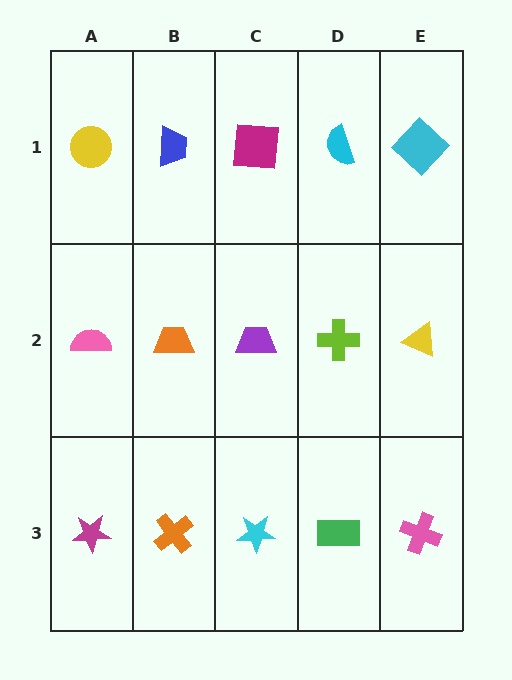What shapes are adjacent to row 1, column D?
A lime cross (row 2, column D), a magenta square (row 1, column C), a cyan diamond (row 1, column E).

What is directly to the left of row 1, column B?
A yellow circle.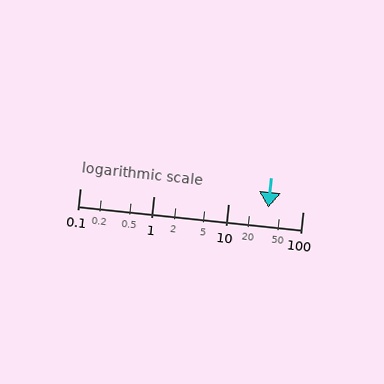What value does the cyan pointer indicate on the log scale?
The pointer indicates approximately 35.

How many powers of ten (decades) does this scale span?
The scale spans 3 decades, from 0.1 to 100.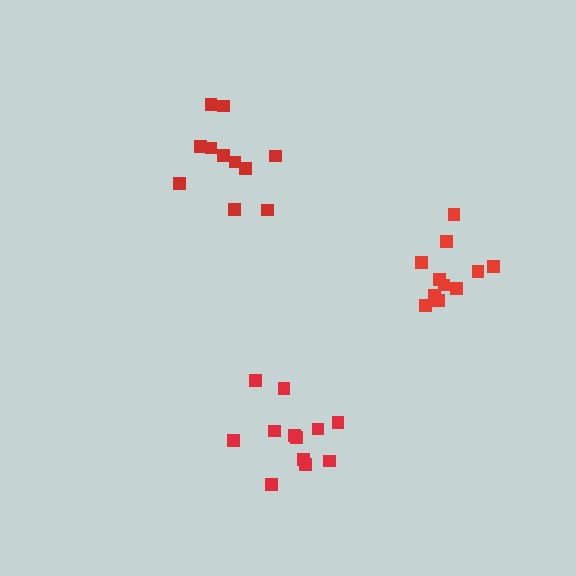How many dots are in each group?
Group 1: 11 dots, Group 2: 12 dots, Group 3: 11 dots (34 total).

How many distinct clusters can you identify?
There are 3 distinct clusters.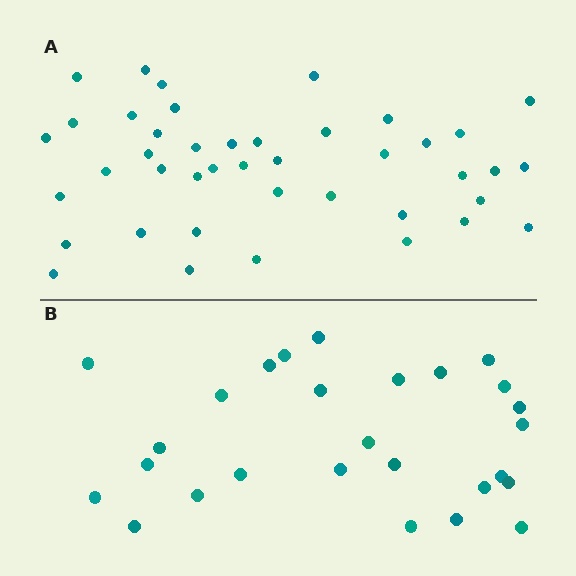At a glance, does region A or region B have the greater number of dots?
Region A (the top region) has more dots.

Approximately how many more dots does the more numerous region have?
Region A has approximately 15 more dots than region B.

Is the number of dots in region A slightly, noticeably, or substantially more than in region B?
Region A has substantially more. The ratio is roughly 1.6 to 1.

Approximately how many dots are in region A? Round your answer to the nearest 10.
About 40 dots. (The exact count is 42, which rounds to 40.)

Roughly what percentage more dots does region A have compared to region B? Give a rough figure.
About 55% more.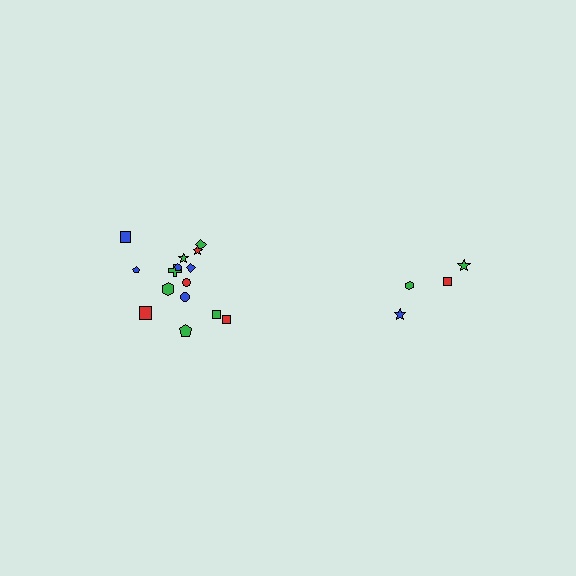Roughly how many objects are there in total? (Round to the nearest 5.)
Roughly 20 objects in total.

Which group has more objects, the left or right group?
The left group.